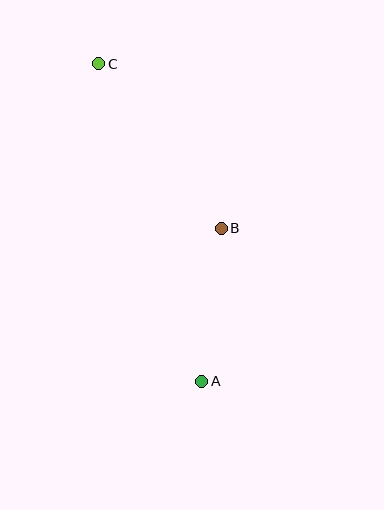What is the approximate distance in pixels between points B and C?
The distance between B and C is approximately 205 pixels.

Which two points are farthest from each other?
Points A and C are farthest from each other.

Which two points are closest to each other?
Points A and B are closest to each other.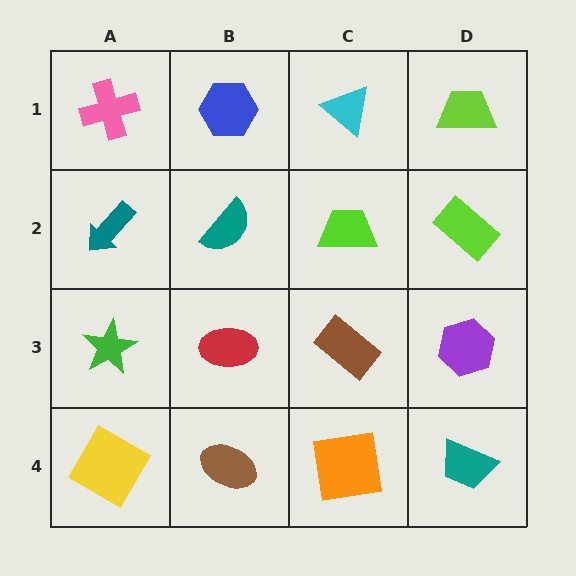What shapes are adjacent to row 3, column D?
A lime rectangle (row 2, column D), a teal trapezoid (row 4, column D), a brown rectangle (row 3, column C).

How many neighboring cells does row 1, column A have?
2.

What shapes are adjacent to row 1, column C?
A lime trapezoid (row 2, column C), a blue hexagon (row 1, column B), a lime trapezoid (row 1, column D).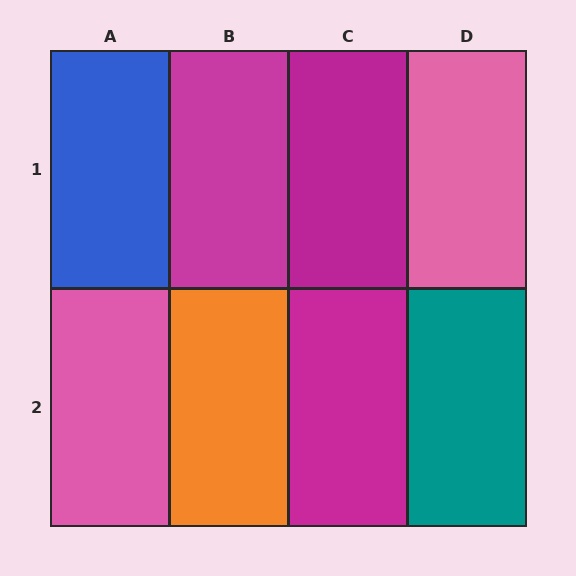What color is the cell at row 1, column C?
Magenta.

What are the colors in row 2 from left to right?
Pink, orange, magenta, teal.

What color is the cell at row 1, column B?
Magenta.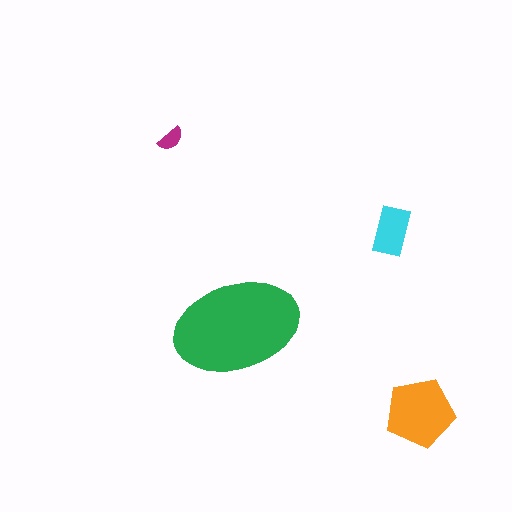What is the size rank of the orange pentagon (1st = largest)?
2nd.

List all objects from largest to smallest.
The green ellipse, the orange pentagon, the cyan rectangle, the magenta semicircle.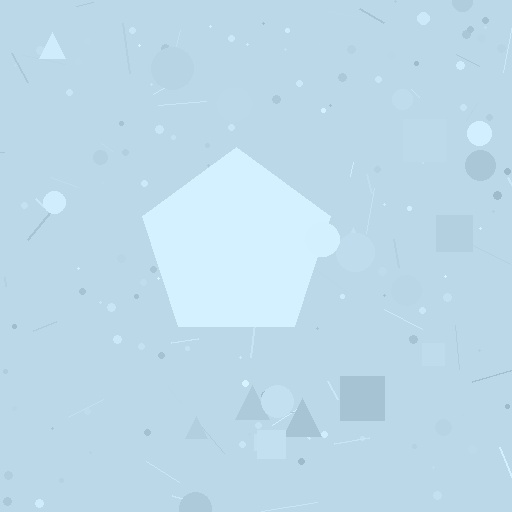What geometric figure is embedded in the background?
A pentagon is embedded in the background.